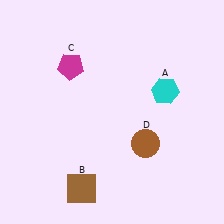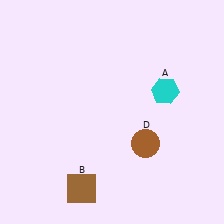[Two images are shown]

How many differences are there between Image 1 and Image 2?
There is 1 difference between the two images.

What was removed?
The magenta pentagon (C) was removed in Image 2.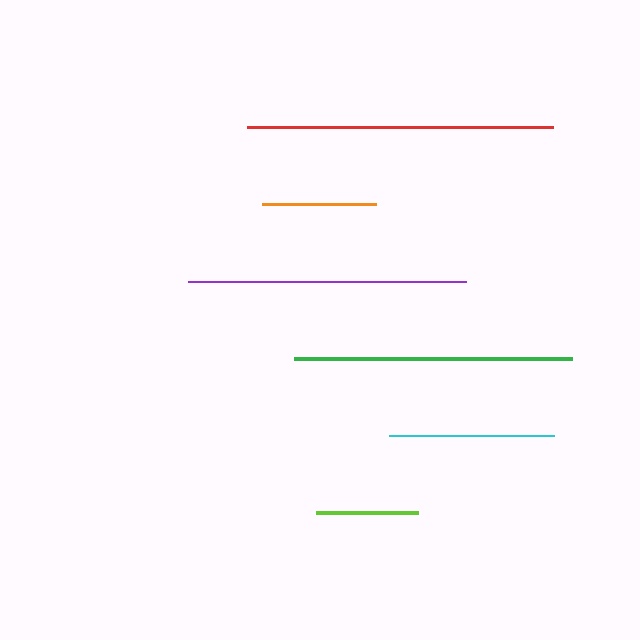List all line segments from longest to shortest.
From longest to shortest: red, purple, green, cyan, orange, lime.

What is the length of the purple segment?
The purple segment is approximately 278 pixels long.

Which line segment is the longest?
The red line is the longest at approximately 306 pixels.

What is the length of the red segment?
The red segment is approximately 306 pixels long.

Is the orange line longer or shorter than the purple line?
The purple line is longer than the orange line.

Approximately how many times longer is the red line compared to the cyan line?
The red line is approximately 1.9 times the length of the cyan line.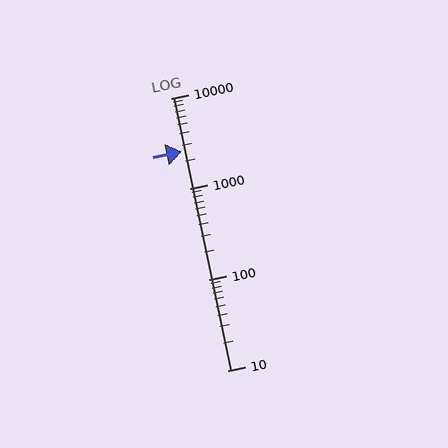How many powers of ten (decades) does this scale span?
The scale spans 3 decades, from 10 to 10000.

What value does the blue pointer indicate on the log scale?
The pointer indicates approximately 2600.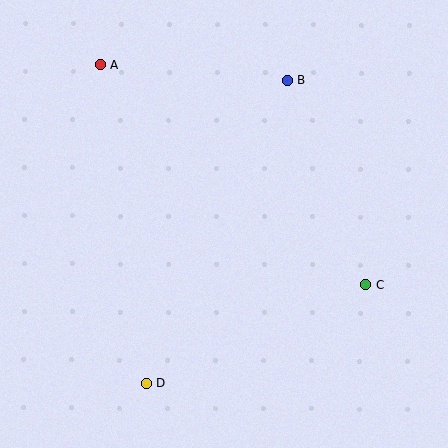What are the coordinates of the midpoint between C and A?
The midpoint between C and A is at (233, 174).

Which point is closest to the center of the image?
Point C at (365, 284) is closest to the center.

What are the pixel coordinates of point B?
Point B is at (287, 80).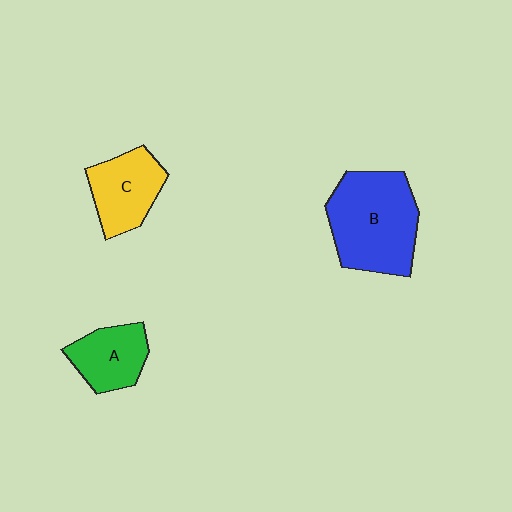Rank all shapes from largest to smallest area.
From largest to smallest: B (blue), C (yellow), A (green).